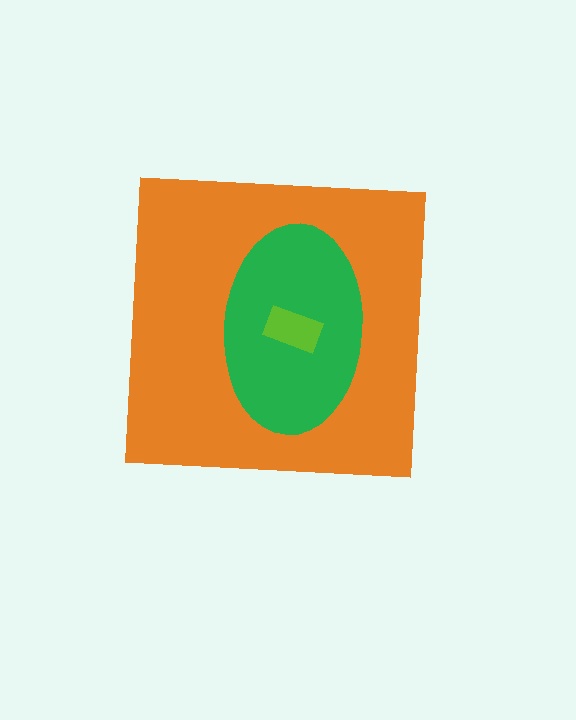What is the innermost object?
The lime rectangle.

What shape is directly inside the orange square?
The green ellipse.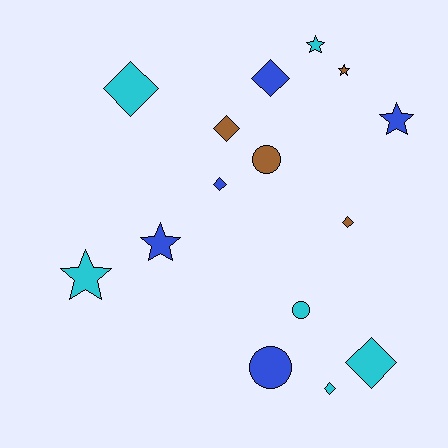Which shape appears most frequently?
Diamond, with 7 objects.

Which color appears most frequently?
Cyan, with 6 objects.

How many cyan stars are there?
There are 2 cyan stars.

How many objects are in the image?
There are 15 objects.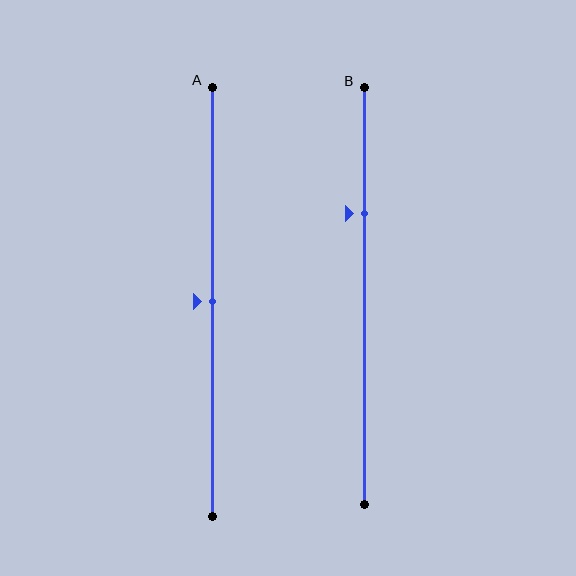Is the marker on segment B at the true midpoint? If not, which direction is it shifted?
No, the marker on segment B is shifted upward by about 20% of the segment length.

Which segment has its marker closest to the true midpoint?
Segment A has its marker closest to the true midpoint.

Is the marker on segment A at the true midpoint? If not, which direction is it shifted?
Yes, the marker on segment A is at the true midpoint.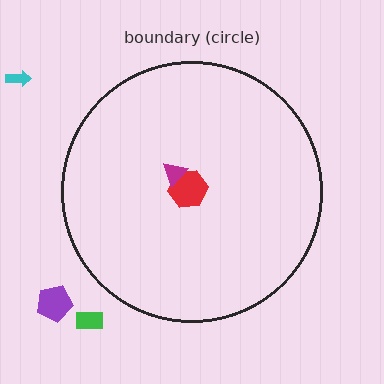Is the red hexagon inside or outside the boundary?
Inside.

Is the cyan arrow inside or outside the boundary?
Outside.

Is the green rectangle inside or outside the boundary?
Outside.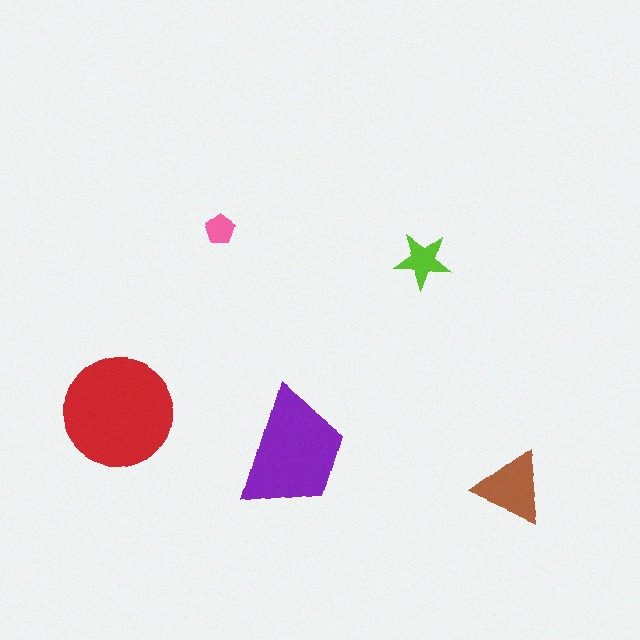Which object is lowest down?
The brown triangle is bottommost.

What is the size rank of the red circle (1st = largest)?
1st.